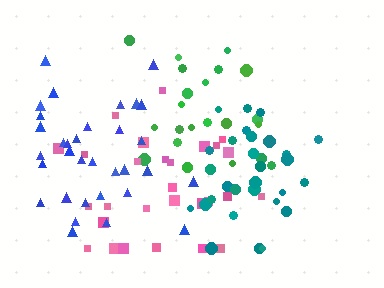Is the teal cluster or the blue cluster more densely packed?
Teal.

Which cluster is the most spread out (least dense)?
Pink.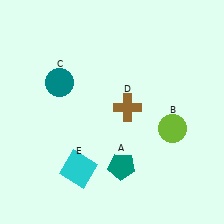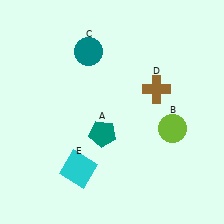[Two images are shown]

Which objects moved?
The objects that moved are: the teal pentagon (A), the teal circle (C), the brown cross (D).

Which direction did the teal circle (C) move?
The teal circle (C) moved up.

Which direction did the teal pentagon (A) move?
The teal pentagon (A) moved up.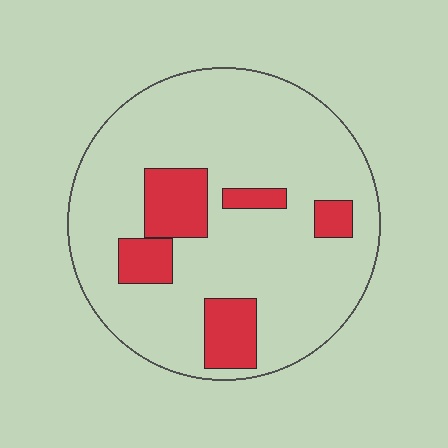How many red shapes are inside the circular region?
5.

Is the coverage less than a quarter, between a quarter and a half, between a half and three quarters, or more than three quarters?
Less than a quarter.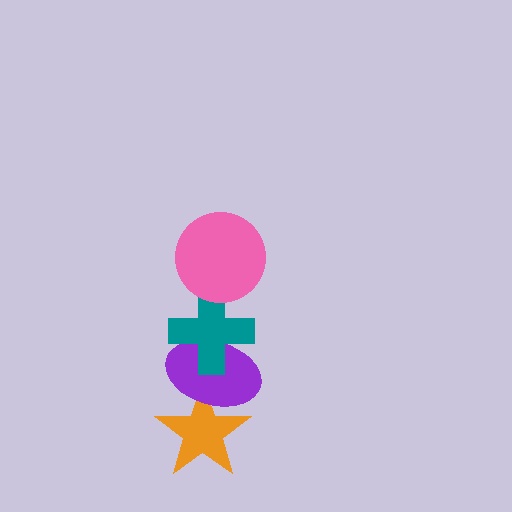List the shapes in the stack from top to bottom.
From top to bottom: the pink circle, the teal cross, the purple ellipse, the orange star.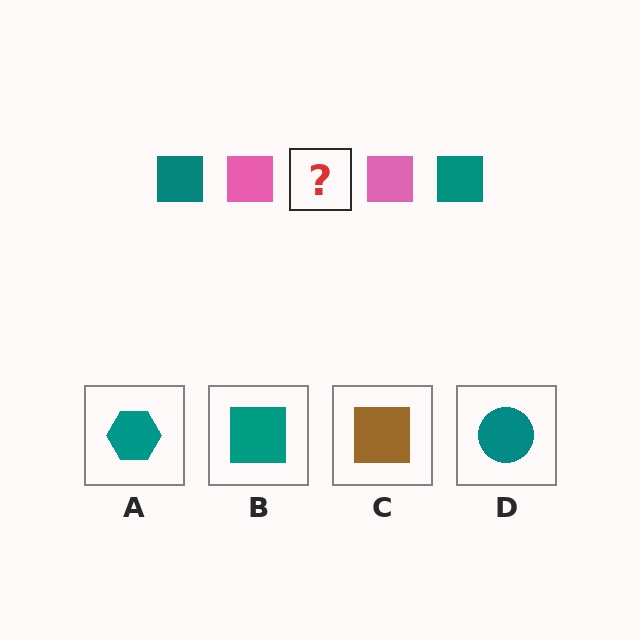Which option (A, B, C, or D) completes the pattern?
B.